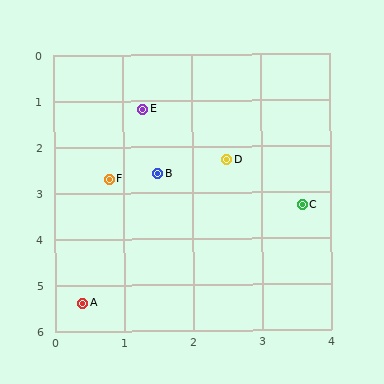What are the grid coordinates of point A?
Point A is at approximately (0.4, 5.4).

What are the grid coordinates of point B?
Point B is at approximately (1.5, 2.6).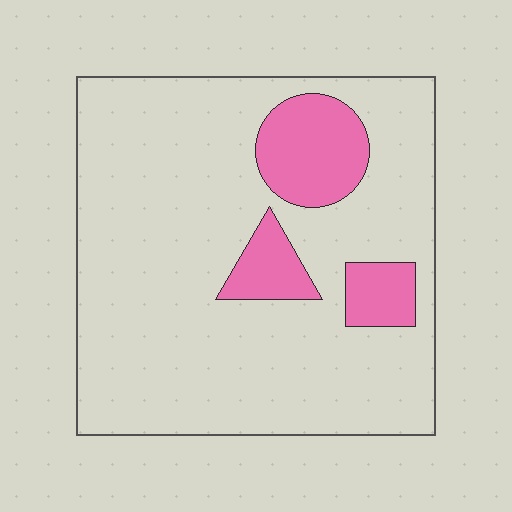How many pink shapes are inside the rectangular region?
3.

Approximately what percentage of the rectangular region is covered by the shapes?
Approximately 15%.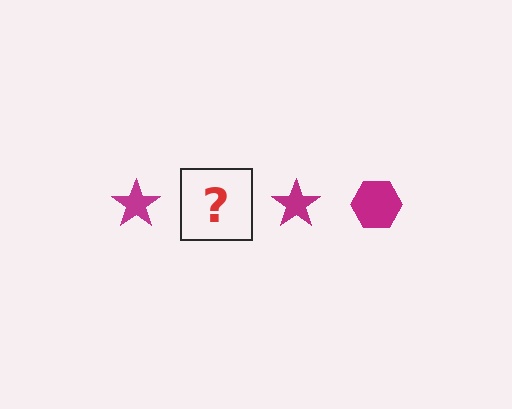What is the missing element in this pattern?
The missing element is a magenta hexagon.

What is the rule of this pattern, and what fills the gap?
The rule is that the pattern cycles through star, hexagon shapes in magenta. The gap should be filled with a magenta hexagon.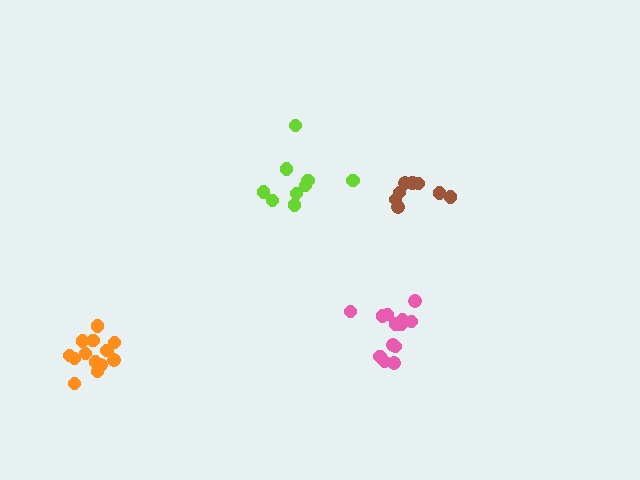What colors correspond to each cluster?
The clusters are colored: orange, brown, lime, pink.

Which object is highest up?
The lime cluster is topmost.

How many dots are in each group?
Group 1: 13 dots, Group 2: 8 dots, Group 3: 9 dots, Group 4: 13 dots (43 total).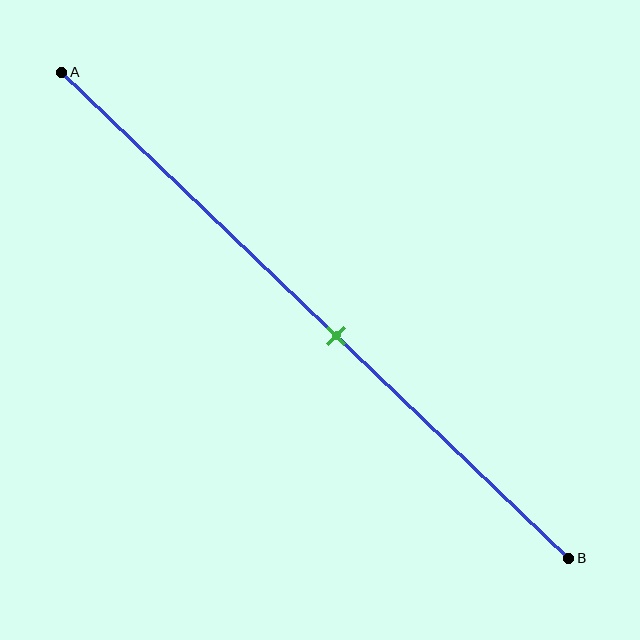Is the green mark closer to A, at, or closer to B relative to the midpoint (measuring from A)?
The green mark is closer to point B than the midpoint of segment AB.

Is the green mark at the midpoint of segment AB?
No, the mark is at about 55% from A, not at the 50% midpoint.